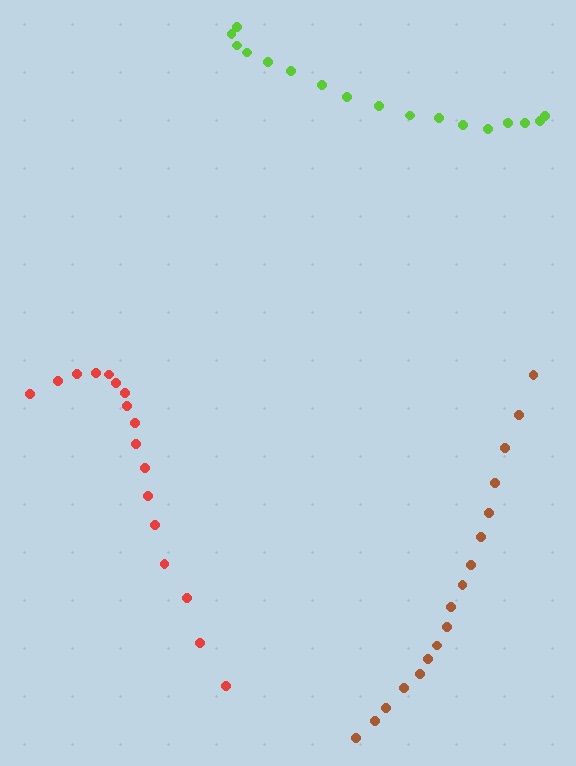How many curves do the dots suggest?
There are 3 distinct paths.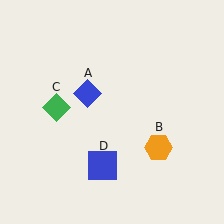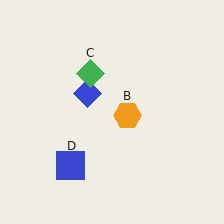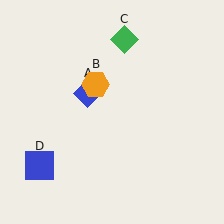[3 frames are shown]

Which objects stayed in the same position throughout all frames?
Blue diamond (object A) remained stationary.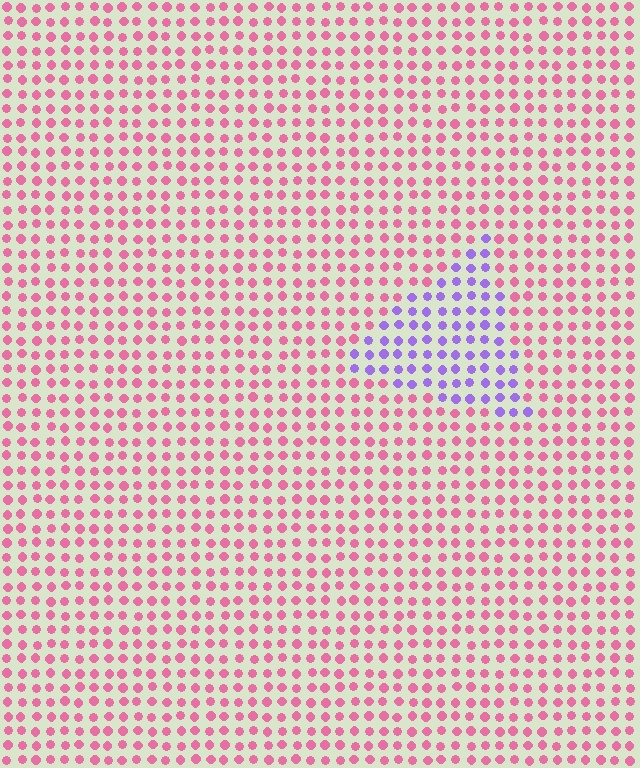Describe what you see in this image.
The image is filled with small pink elements in a uniform arrangement. A triangle-shaped region is visible where the elements are tinted to a slightly different hue, forming a subtle color boundary.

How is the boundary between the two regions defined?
The boundary is defined purely by a slight shift in hue (about 69 degrees). Spacing, size, and orientation are identical on both sides.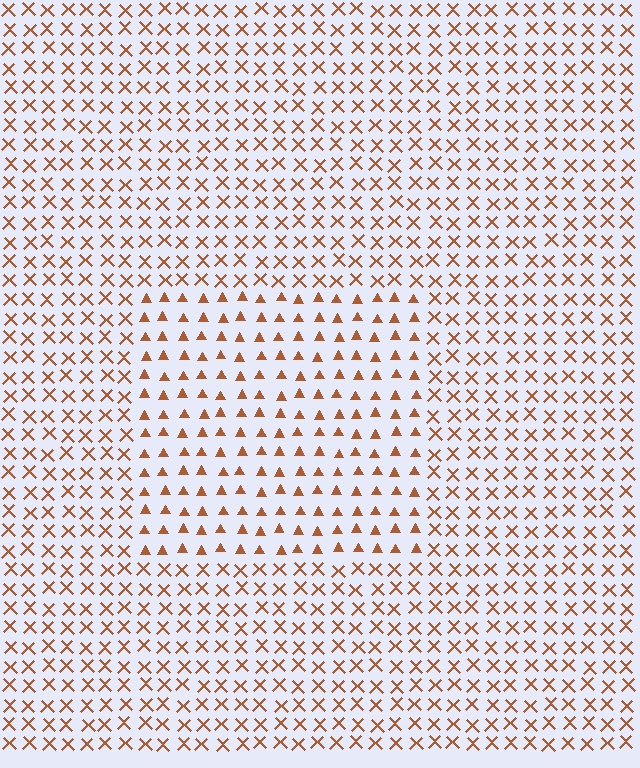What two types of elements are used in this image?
The image uses triangles inside the rectangle region and X marks outside it.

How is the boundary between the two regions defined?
The boundary is defined by a change in element shape: triangles inside vs. X marks outside. All elements share the same color and spacing.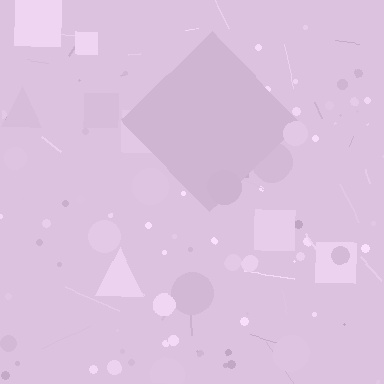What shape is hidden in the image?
A diamond is hidden in the image.